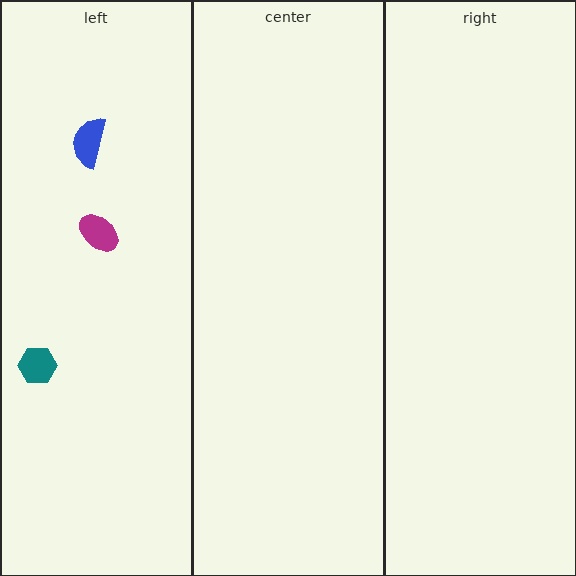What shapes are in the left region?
The teal hexagon, the magenta ellipse, the blue semicircle.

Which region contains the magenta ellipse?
The left region.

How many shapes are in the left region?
3.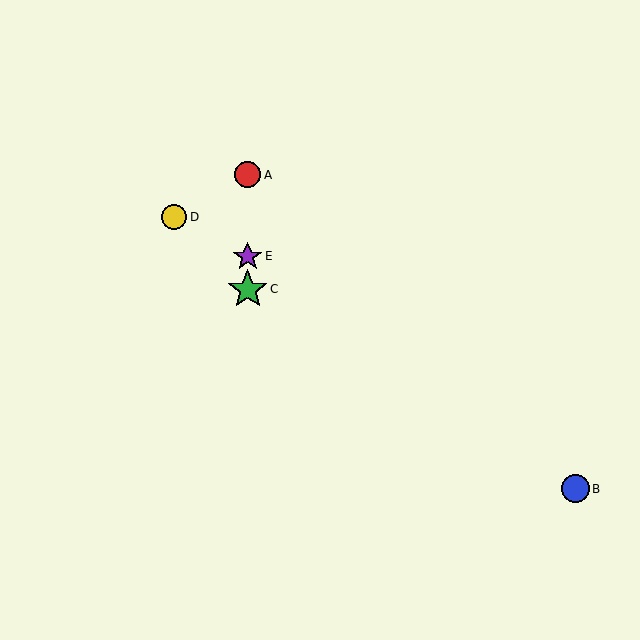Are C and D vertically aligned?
No, C is at x≈248 and D is at x≈174.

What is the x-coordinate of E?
Object E is at x≈248.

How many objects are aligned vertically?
3 objects (A, C, E) are aligned vertically.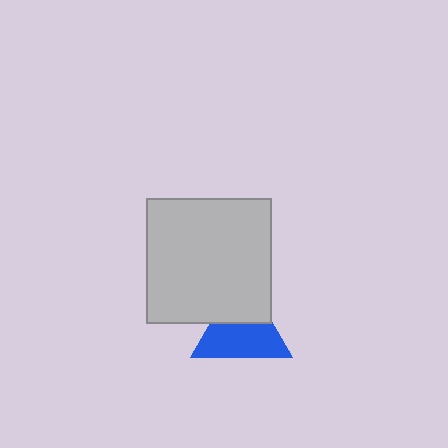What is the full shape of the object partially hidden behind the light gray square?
The partially hidden object is a blue triangle.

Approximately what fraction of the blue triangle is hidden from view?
Roughly 38% of the blue triangle is hidden behind the light gray square.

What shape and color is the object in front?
The object in front is a light gray square.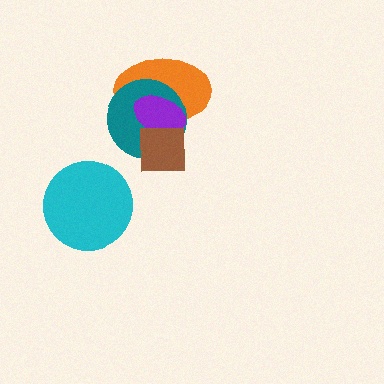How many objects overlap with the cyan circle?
0 objects overlap with the cyan circle.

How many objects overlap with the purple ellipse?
3 objects overlap with the purple ellipse.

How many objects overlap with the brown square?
3 objects overlap with the brown square.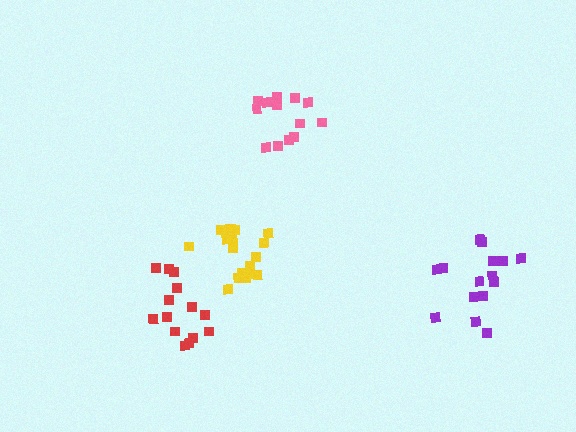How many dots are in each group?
Group 1: 15 dots, Group 2: 14 dots, Group 3: 13 dots, Group 4: 17 dots (59 total).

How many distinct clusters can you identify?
There are 4 distinct clusters.